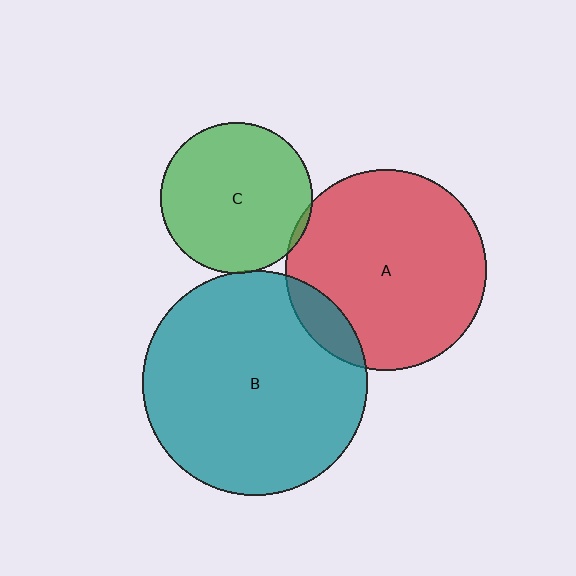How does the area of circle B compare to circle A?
Approximately 1.2 times.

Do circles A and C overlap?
Yes.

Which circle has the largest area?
Circle B (teal).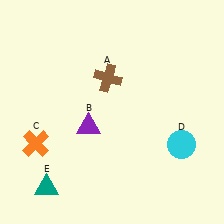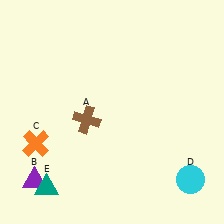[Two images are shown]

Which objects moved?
The objects that moved are: the brown cross (A), the purple triangle (B), the cyan circle (D).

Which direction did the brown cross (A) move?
The brown cross (A) moved down.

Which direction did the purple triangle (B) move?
The purple triangle (B) moved left.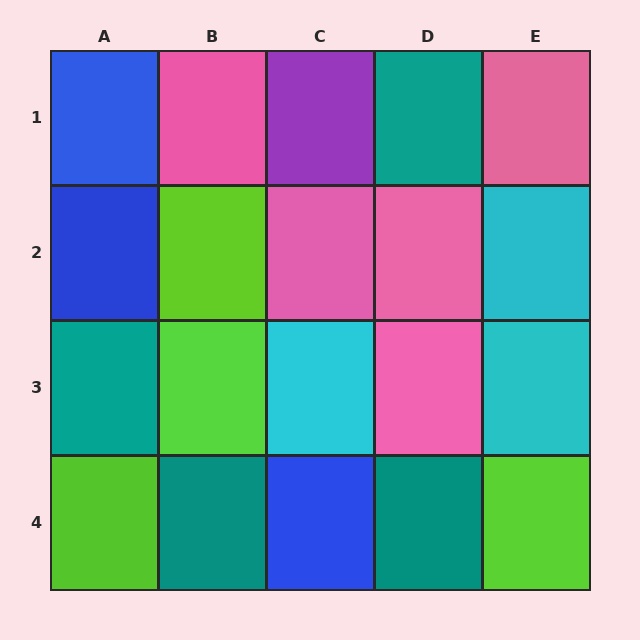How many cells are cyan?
3 cells are cyan.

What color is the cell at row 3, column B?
Lime.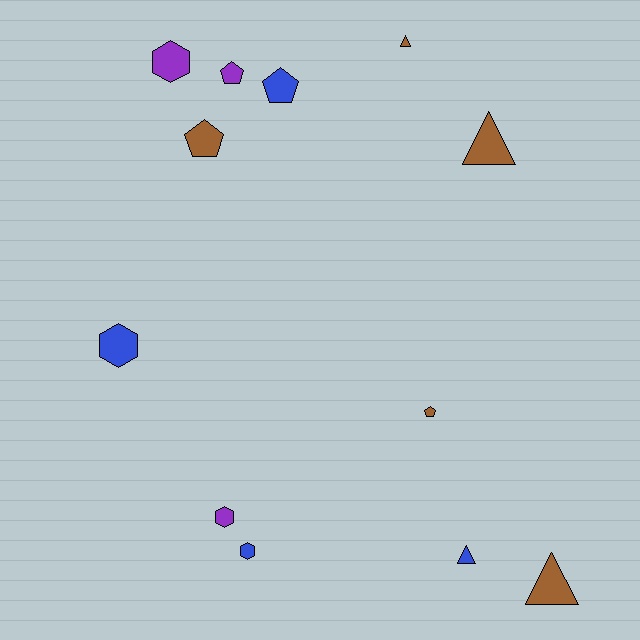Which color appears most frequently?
Brown, with 5 objects.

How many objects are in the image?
There are 12 objects.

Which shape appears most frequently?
Hexagon, with 4 objects.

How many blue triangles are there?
There is 1 blue triangle.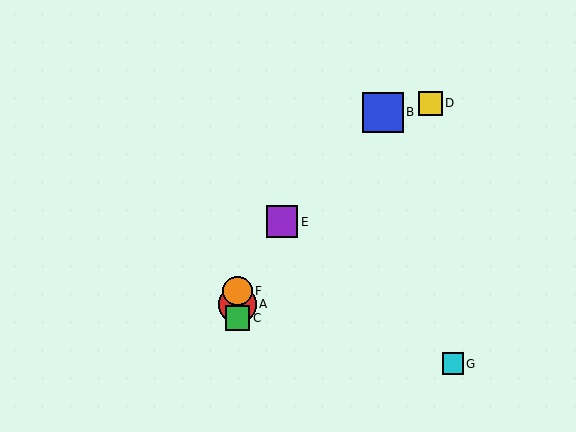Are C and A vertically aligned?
Yes, both are at x≈237.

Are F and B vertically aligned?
No, F is at x≈237 and B is at x≈383.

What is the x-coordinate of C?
Object C is at x≈237.